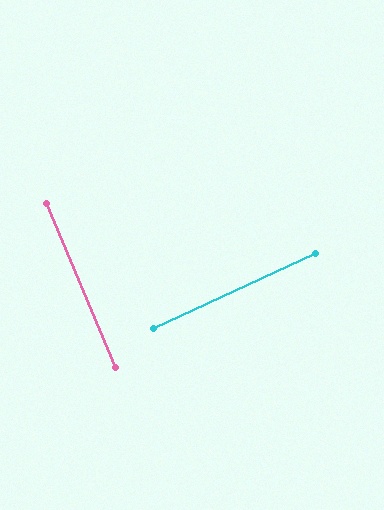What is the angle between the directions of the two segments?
Approximately 88 degrees.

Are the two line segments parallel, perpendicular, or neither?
Perpendicular — they meet at approximately 88°.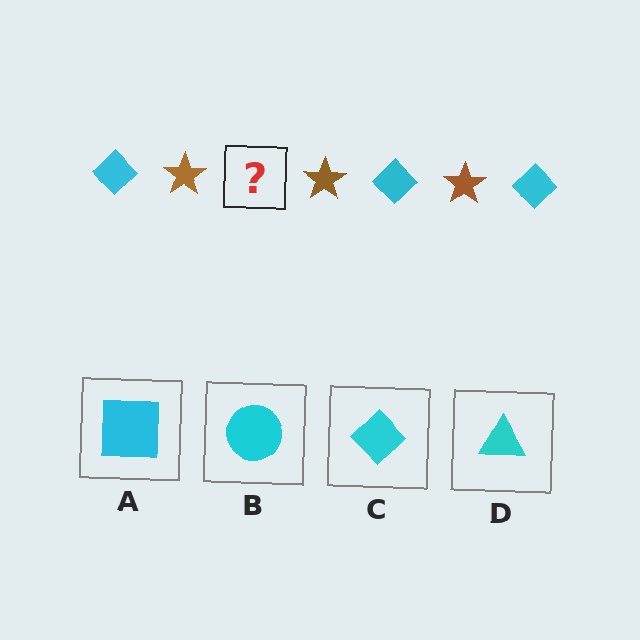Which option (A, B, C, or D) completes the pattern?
C.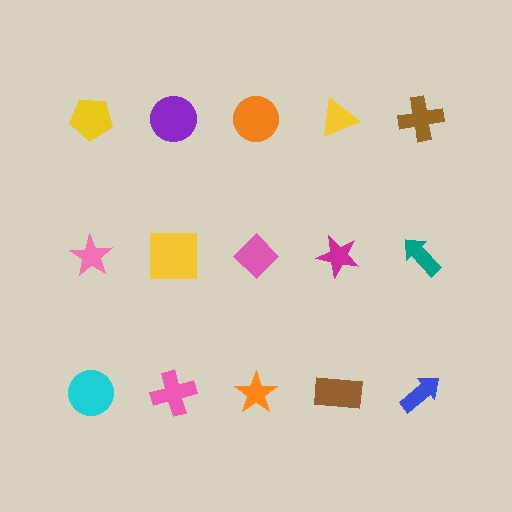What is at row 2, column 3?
A pink diamond.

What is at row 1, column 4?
A yellow triangle.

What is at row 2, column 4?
A magenta star.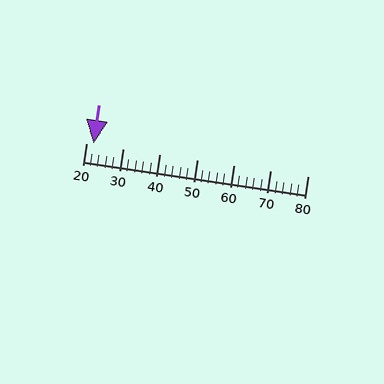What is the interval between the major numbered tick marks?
The major tick marks are spaced 10 units apart.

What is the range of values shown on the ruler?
The ruler shows values from 20 to 80.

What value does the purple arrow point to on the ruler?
The purple arrow points to approximately 22.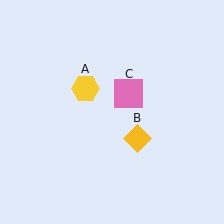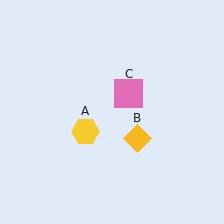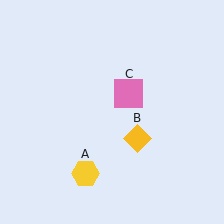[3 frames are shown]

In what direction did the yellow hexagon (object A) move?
The yellow hexagon (object A) moved down.